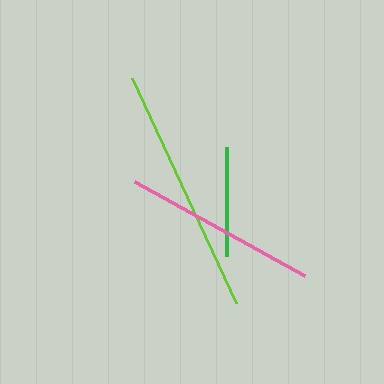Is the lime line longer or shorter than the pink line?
The lime line is longer than the pink line.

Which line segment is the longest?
The lime line is the longest at approximately 248 pixels.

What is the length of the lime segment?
The lime segment is approximately 248 pixels long.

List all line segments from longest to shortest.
From longest to shortest: lime, pink, green.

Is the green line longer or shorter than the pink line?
The pink line is longer than the green line.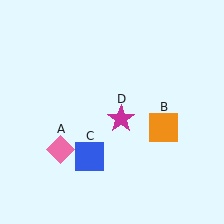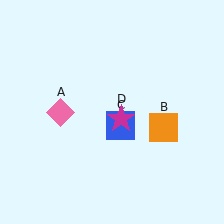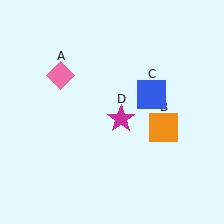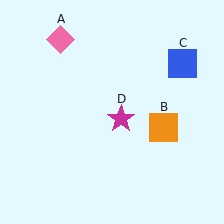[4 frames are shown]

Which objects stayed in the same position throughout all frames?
Orange square (object B) and magenta star (object D) remained stationary.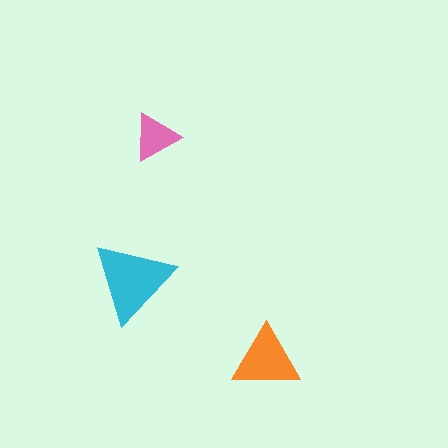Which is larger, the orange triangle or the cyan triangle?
The cyan one.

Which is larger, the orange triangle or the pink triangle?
The orange one.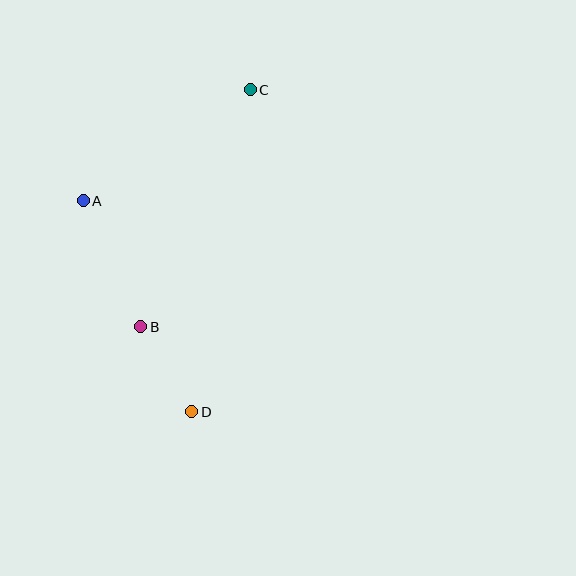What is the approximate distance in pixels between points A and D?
The distance between A and D is approximately 237 pixels.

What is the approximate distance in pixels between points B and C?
The distance between B and C is approximately 262 pixels.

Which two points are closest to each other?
Points B and D are closest to each other.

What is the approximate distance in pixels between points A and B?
The distance between A and B is approximately 138 pixels.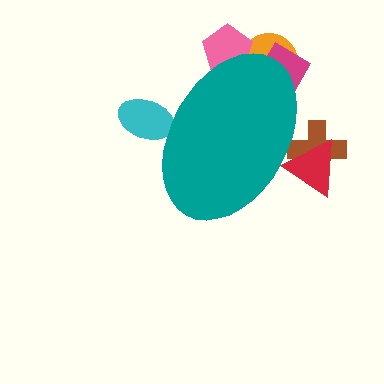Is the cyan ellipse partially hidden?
Yes, the cyan ellipse is partially hidden behind the teal ellipse.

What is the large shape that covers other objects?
A teal ellipse.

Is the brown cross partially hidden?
Yes, the brown cross is partially hidden behind the teal ellipse.